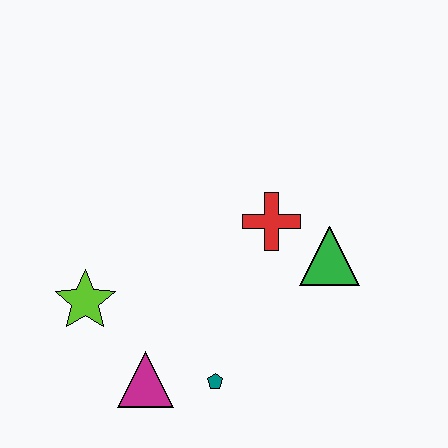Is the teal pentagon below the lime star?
Yes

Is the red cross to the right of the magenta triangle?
Yes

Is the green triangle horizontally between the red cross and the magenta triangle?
No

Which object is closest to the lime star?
The magenta triangle is closest to the lime star.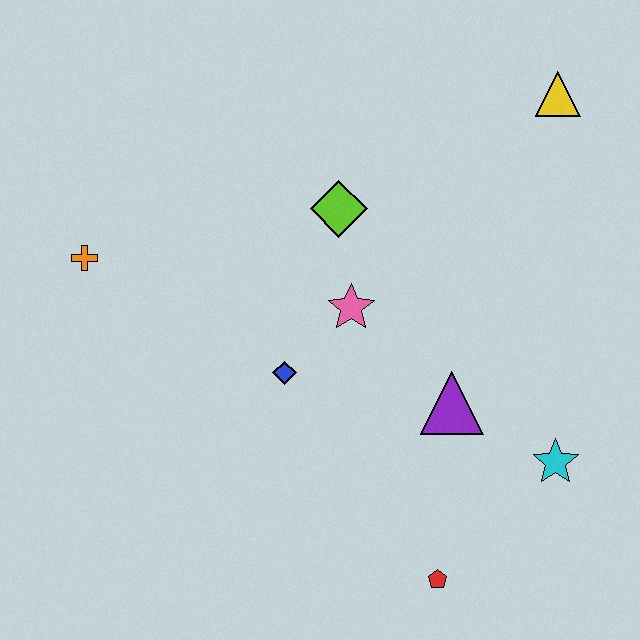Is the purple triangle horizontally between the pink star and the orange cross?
No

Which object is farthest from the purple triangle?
The orange cross is farthest from the purple triangle.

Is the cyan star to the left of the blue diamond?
No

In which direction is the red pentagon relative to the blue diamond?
The red pentagon is below the blue diamond.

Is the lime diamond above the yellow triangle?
No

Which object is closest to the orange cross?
The blue diamond is closest to the orange cross.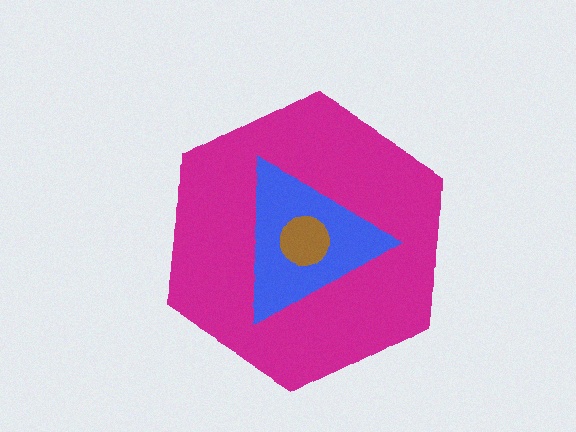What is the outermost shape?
The magenta hexagon.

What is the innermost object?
The brown circle.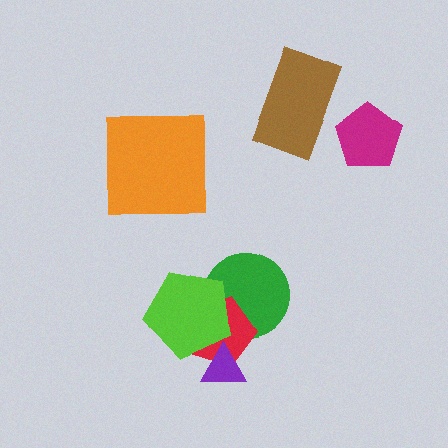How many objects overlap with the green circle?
2 objects overlap with the green circle.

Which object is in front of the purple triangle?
The lime pentagon is in front of the purple triangle.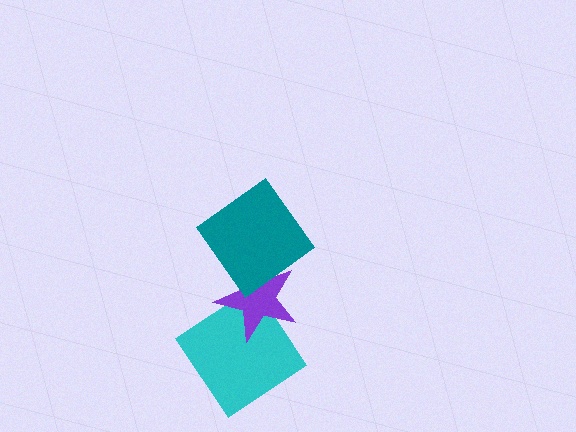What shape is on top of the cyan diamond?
The purple star is on top of the cyan diamond.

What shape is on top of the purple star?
The teal diamond is on top of the purple star.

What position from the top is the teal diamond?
The teal diamond is 1st from the top.